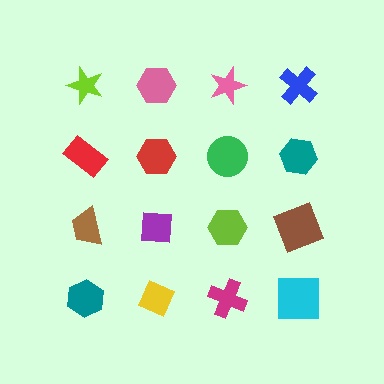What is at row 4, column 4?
A cyan square.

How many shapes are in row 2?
4 shapes.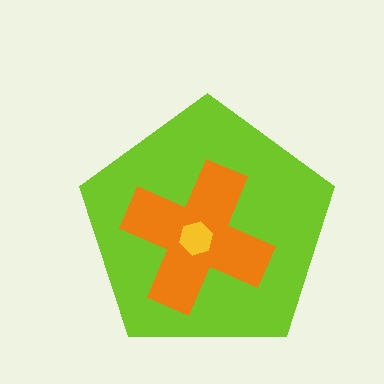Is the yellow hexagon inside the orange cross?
Yes.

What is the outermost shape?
The lime pentagon.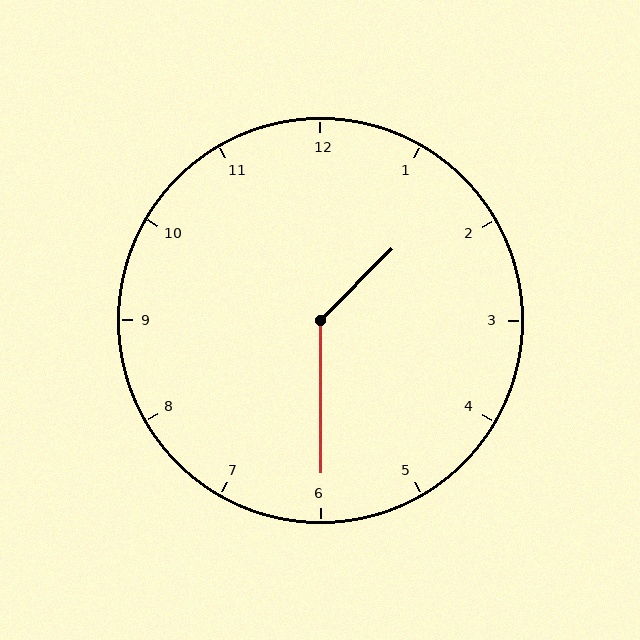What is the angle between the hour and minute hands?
Approximately 135 degrees.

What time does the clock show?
1:30.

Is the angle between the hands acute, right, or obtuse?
It is obtuse.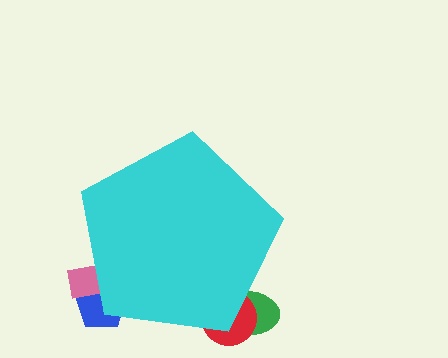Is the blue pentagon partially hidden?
Yes, the blue pentagon is partially hidden behind the cyan pentagon.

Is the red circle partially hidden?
Yes, the red circle is partially hidden behind the cyan pentagon.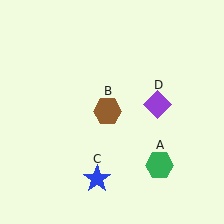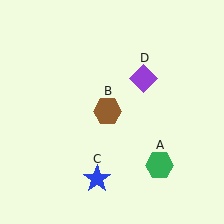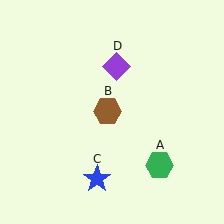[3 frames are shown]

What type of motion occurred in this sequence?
The purple diamond (object D) rotated counterclockwise around the center of the scene.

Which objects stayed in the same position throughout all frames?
Green hexagon (object A) and brown hexagon (object B) and blue star (object C) remained stationary.